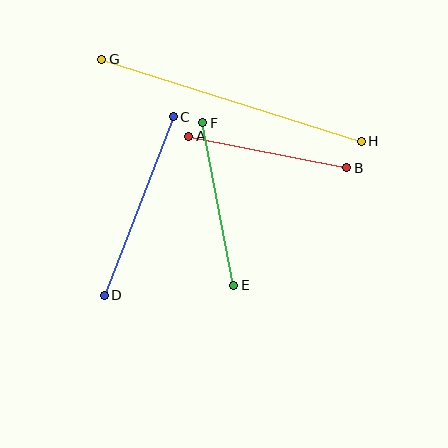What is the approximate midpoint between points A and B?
The midpoint is at approximately (268, 152) pixels.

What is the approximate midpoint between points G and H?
The midpoint is at approximately (231, 100) pixels.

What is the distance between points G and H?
The distance is approximately 272 pixels.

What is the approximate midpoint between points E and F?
The midpoint is at approximately (218, 204) pixels.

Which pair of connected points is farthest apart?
Points G and H are farthest apart.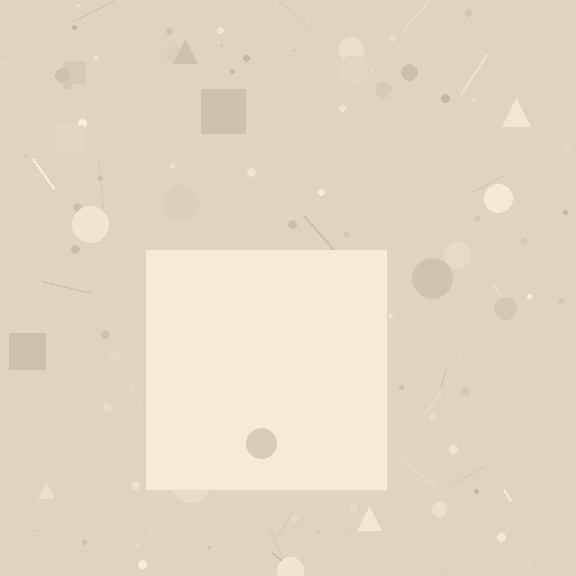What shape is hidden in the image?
A square is hidden in the image.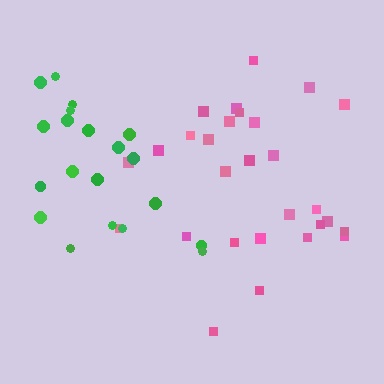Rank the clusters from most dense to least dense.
pink, green.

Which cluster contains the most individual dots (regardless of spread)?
Pink (28).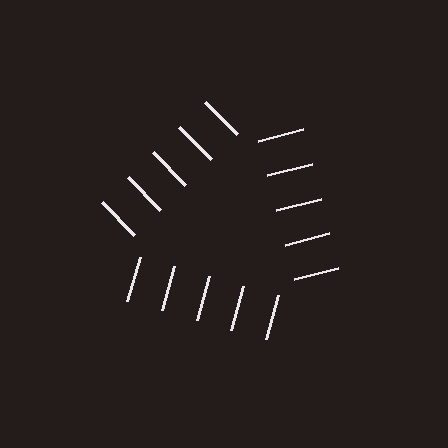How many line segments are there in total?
15 — 5 along each of the 3 edges.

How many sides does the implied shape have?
3 sides — the line-ends trace a triangle.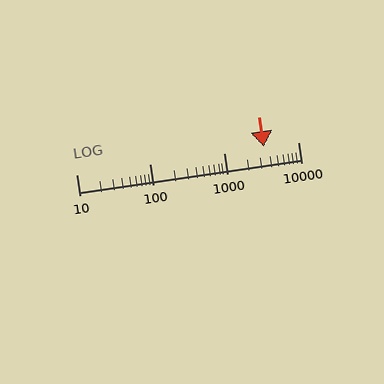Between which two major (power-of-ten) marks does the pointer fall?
The pointer is between 1000 and 10000.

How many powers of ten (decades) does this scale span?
The scale spans 3 decades, from 10 to 10000.